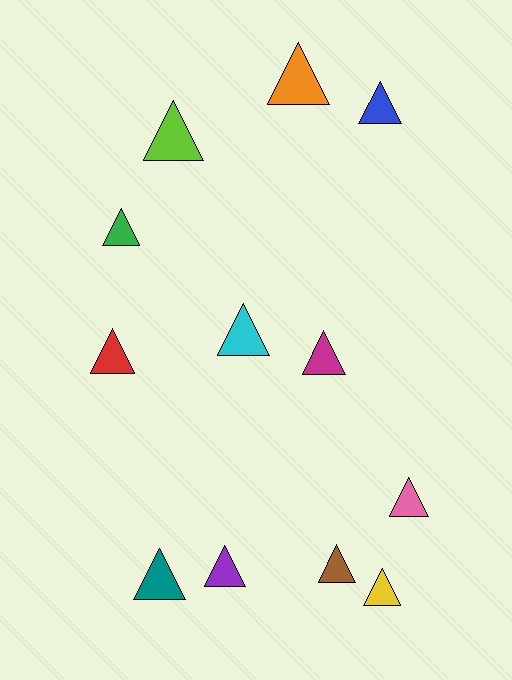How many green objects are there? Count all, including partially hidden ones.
There is 1 green object.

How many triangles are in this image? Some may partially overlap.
There are 12 triangles.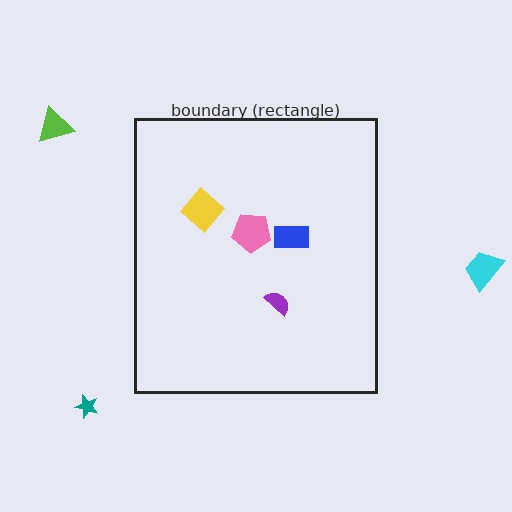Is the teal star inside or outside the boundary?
Outside.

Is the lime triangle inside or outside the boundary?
Outside.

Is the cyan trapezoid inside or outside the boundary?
Outside.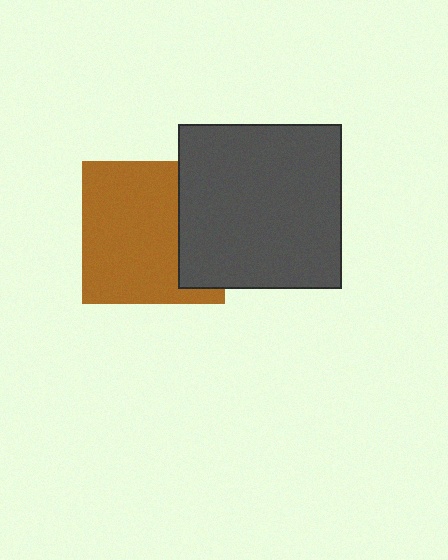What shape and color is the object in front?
The object in front is a dark gray square.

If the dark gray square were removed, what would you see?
You would see the complete brown square.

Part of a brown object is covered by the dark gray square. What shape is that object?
It is a square.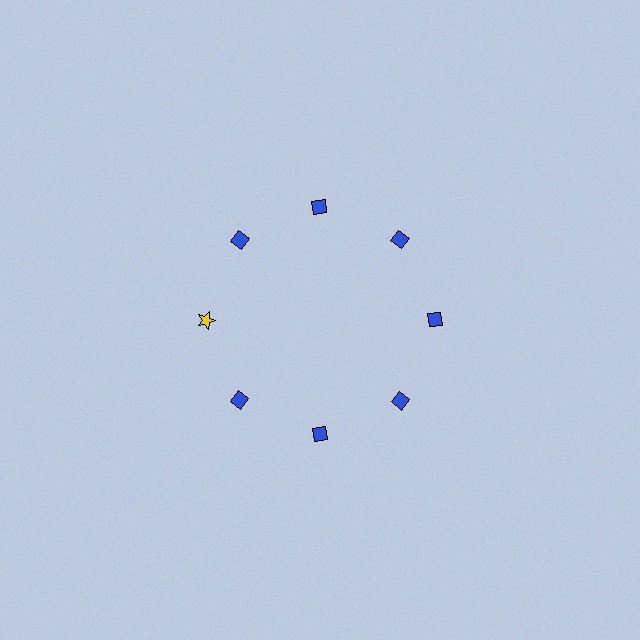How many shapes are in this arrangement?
There are 8 shapes arranged in a ring pattern.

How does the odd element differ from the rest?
It differs in both color (yellow instead of blue) and shape (star instead of diamond).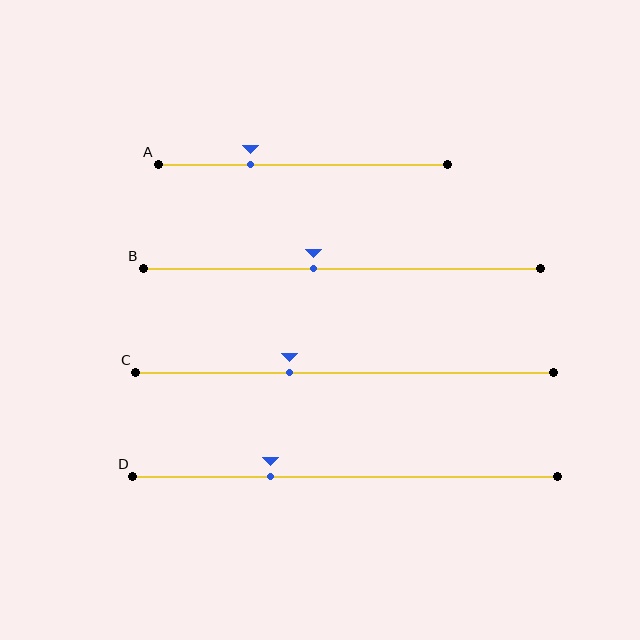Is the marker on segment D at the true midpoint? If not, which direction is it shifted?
No, the marker on segment D is shifted to the left by about 17% of the segment length.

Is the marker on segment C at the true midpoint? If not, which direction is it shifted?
No, the marker on segment C is shifted to the left by about 13% of the segment length.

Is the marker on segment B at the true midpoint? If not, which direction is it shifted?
No, the marker on segment B is shifted to the left by about 7% of the segment length.